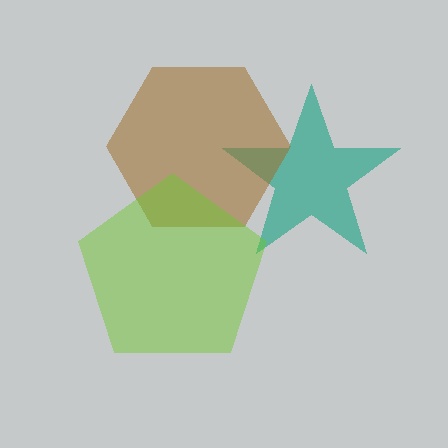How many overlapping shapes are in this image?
There are 3 overlapping shapes in the image.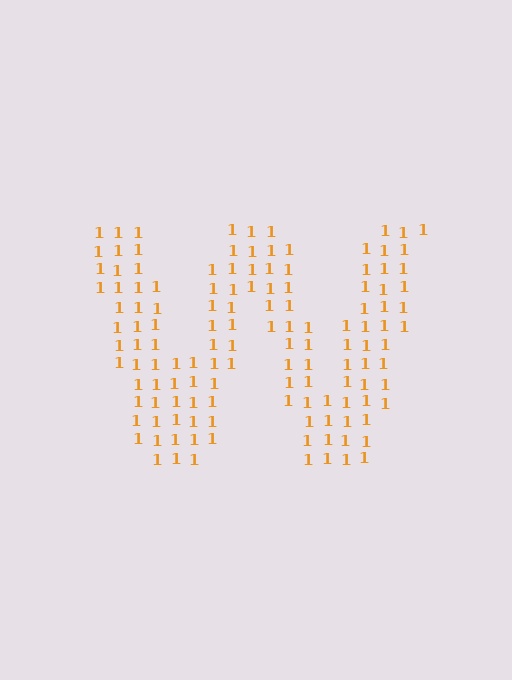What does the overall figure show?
The overall figure shows the letter W.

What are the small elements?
The small elements are digit 1's.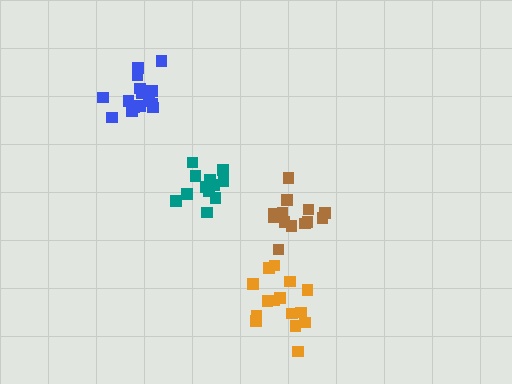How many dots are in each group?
Group 1: 15 dots, Group 2: 12 dots, Group 3: 16 dots, Group 4: 13 dots (56 total).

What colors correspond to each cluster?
The clusters are colored: orange, teal, blue, brown.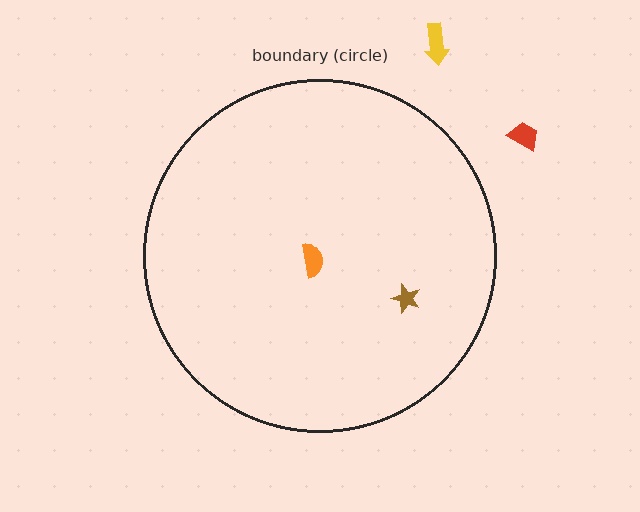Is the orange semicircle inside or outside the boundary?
Inside.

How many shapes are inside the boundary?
2 inside, 2 outside.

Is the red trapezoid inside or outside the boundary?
Outside.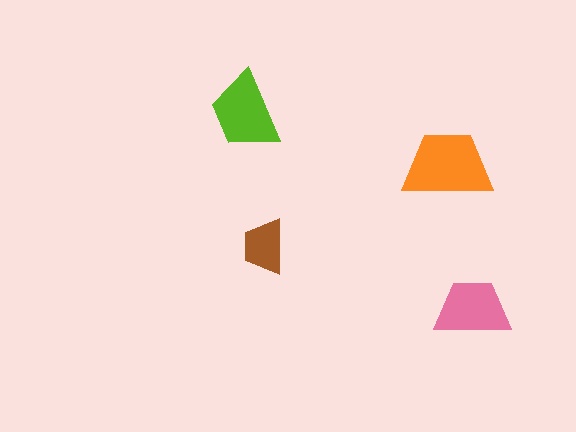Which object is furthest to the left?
The lime trapezoid is leftmost.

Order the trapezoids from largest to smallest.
the orange one, the lime one, the pink one, the brown one.